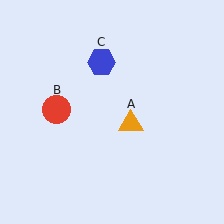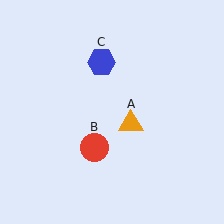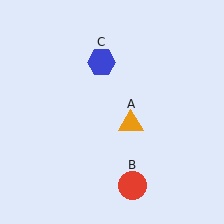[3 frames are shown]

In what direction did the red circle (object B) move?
The red circle (object B) moved down and to the right.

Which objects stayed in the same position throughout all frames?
Orange triangle (object A) and blue hexagon (object C) remained stationary.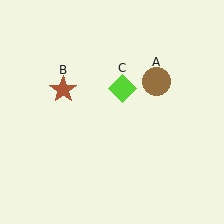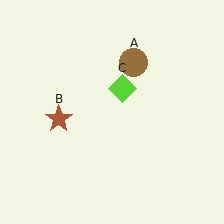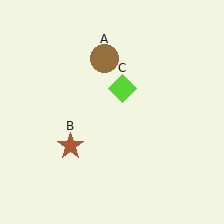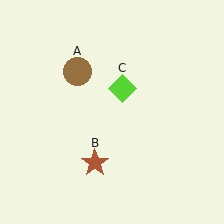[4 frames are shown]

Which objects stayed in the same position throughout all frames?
Lime diamond (object C) remained stationary.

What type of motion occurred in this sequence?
The brown circle (object A), brown star (object B) rotated counterclockwise around the center of the scene.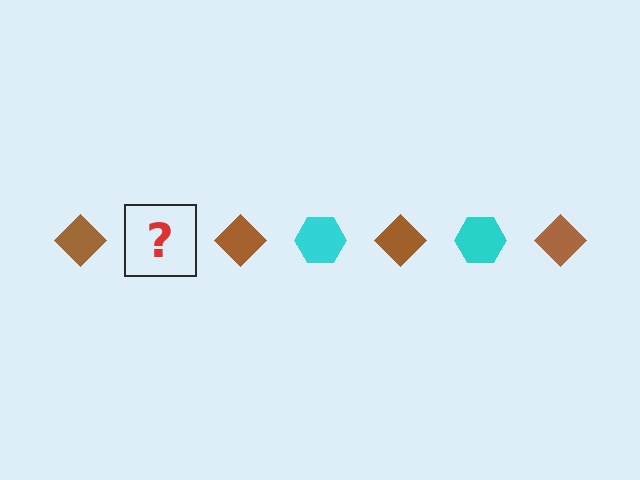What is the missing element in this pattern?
The missing element is a cyan hexagon.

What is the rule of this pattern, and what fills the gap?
The rule is that the pattern alternates between brown diamond and cyan hexagon. The gap should be filled with a cyan hexagon.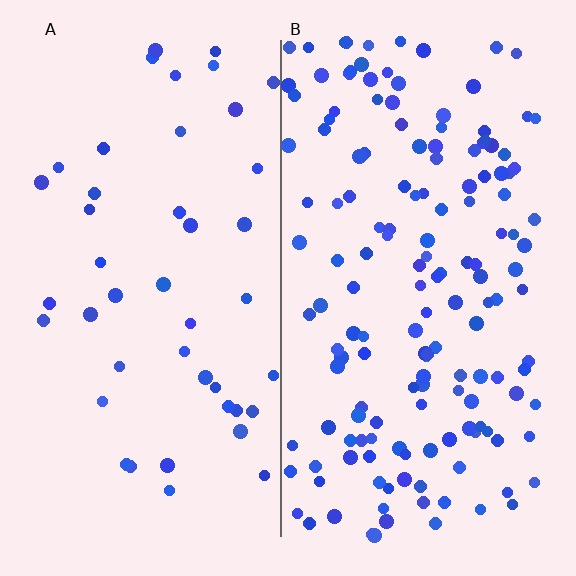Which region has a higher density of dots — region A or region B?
B (the right).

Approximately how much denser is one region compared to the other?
Approximately 3.5× — region B over region A.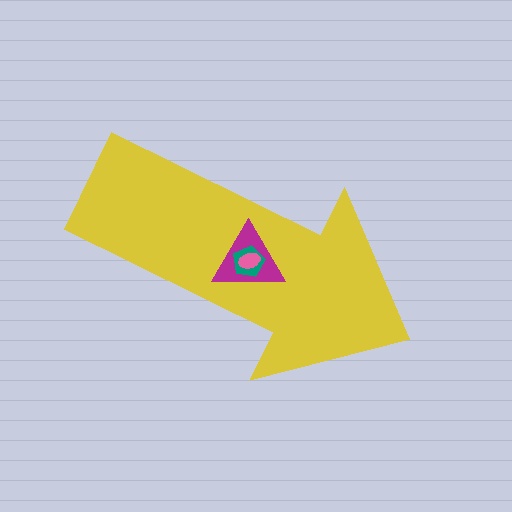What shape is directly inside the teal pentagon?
The pink ellipse.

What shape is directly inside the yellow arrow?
The magenta triangle.